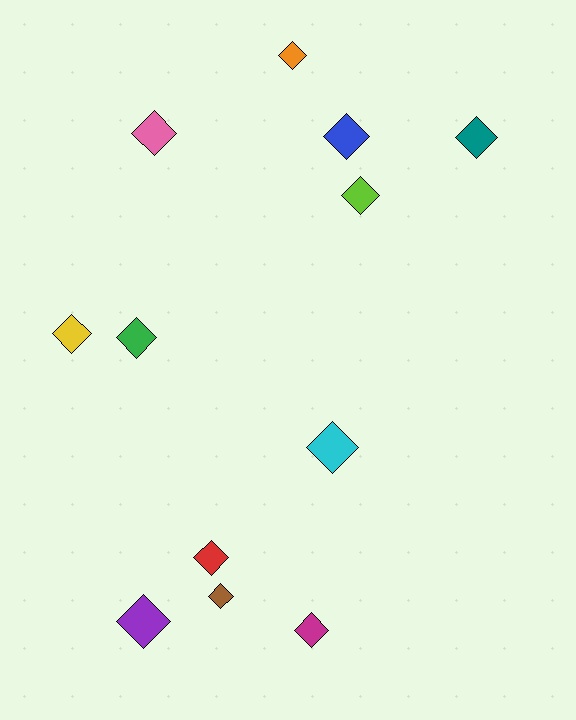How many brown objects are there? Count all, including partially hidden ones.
There is 1 brown object.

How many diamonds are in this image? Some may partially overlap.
There are 12 diamonds.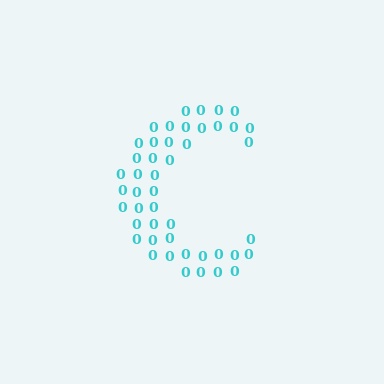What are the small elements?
The small elements are digit 0's.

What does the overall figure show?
The overall figure shows the letter C.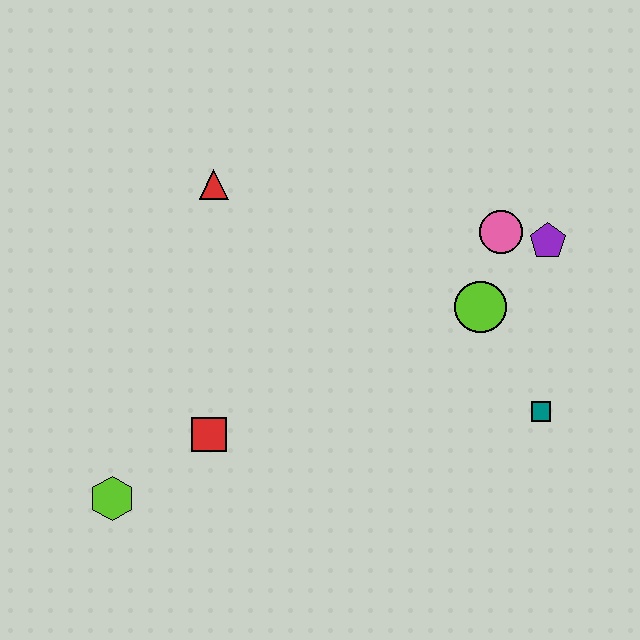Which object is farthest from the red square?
The purple pentagon is farthest from the red square.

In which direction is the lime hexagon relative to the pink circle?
The lime hexagon is to the left of the pink circle.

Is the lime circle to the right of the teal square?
No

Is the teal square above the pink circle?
No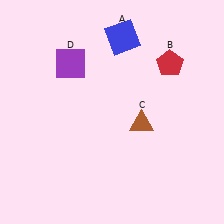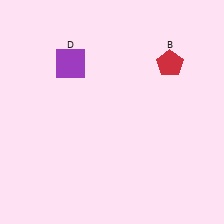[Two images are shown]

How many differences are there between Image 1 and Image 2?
There are 2 differences between the two images.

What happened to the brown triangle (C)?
The brown triangle (C) was removed in Image 2. It was in the bottom-right area of Image 1.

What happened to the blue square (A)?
The blue square (A) was removed in Image 2. It was in the top-right area of Image 1.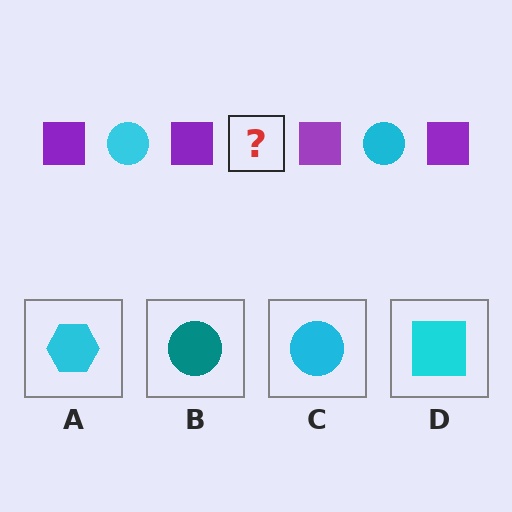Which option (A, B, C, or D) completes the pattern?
C.